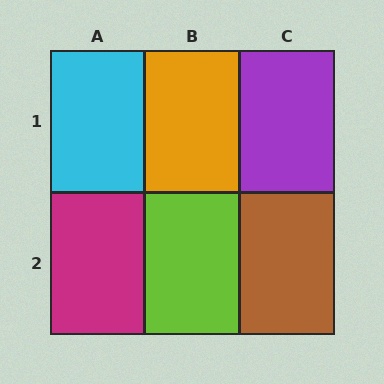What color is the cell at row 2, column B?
Lime.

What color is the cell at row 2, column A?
Magenta.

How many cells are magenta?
1 cell is magenta.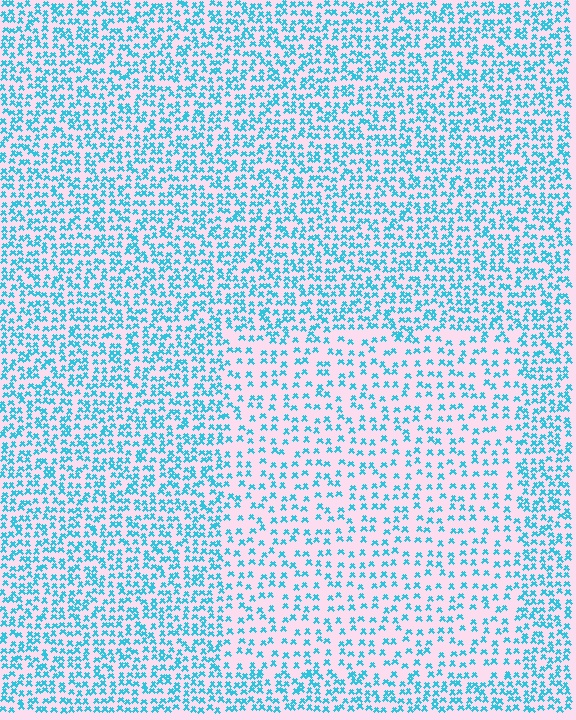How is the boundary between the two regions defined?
The boundary is defined by a change in element density (approximately 1.8x ratio). All elements are the same color, size, and shape.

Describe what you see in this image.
The image contains small cyan elements arranged at two different densities. A rectangle-shaped region is visible where the elements are less densely packed than the surrounding area.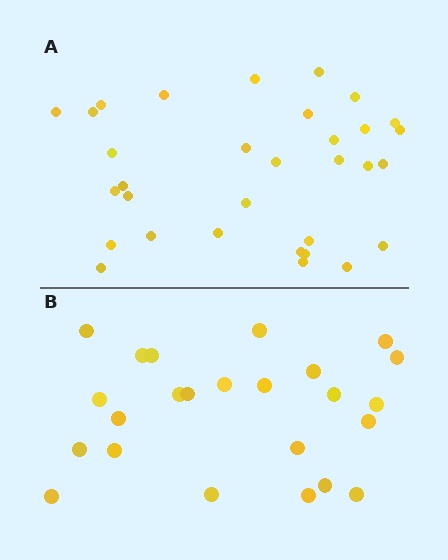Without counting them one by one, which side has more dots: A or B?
Region A (the top region) has more dots.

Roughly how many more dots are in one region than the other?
Region A has roughly 8 or so more dots than region B.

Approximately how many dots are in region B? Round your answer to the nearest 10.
About 20 dots. (The exact count is 24, which rounds to 20.)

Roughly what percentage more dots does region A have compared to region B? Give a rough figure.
About 35% more.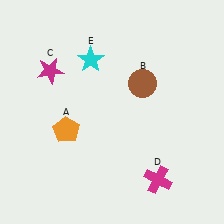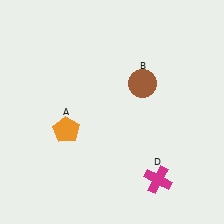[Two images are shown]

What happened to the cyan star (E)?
The cyan star (E) was removed in Image 2. It was in the top-left area of Image 1.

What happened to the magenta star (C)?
The magenta star (C) was removed in Image 2. It was in the top-left area of Image 1.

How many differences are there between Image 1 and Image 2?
There are 2 differences between the two images.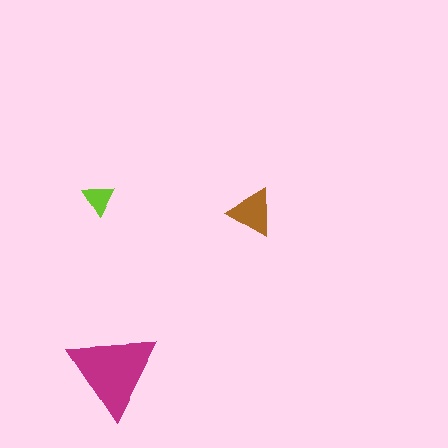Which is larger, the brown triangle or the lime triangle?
The brown one.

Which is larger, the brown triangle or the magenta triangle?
The magenta one.